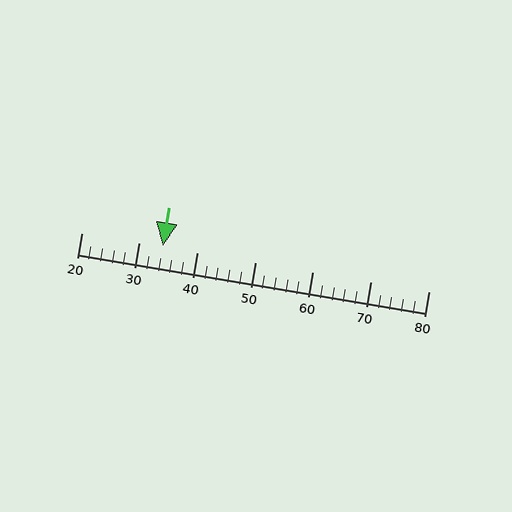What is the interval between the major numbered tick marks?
The major tick marks are spaced 10 units apart.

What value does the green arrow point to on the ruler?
The green arrow points to approximately 34.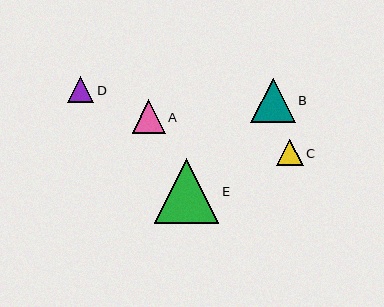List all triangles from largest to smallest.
From largest to smallest: E, B, A, D, C.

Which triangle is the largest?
Triangle E is the largest with a size of approximately 65 pixels.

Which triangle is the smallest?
Triangle C is the smallest with a size of approximately 26 pixels.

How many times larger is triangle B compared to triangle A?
Triangle B is approximately 1.3 times the size of triangle A.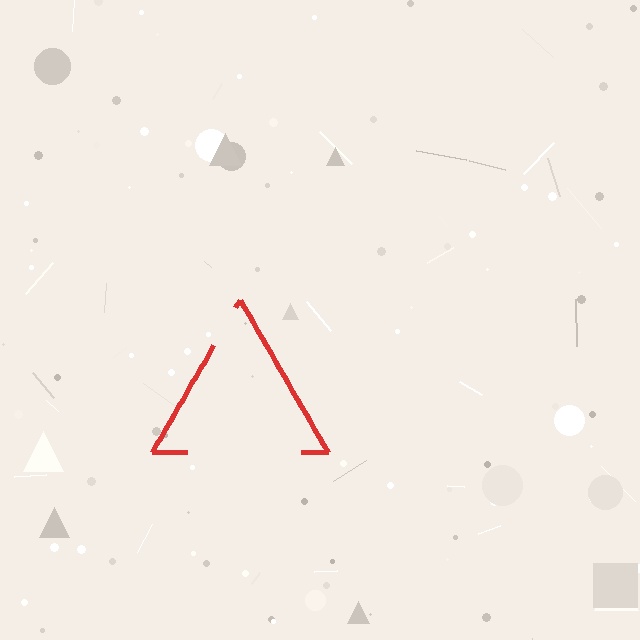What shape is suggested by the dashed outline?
The dashed outline suggests a triangle.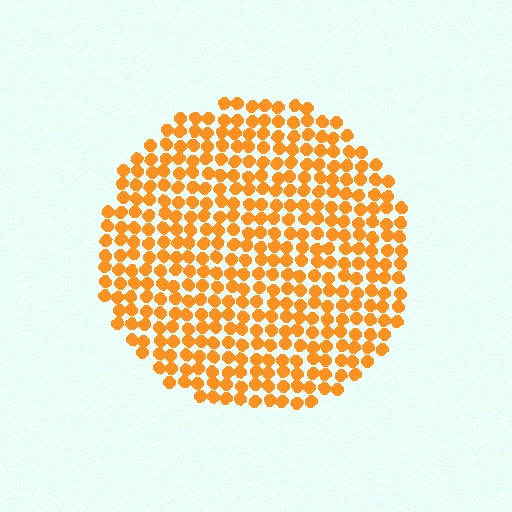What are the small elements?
The small elements are circles.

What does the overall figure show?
The overall figure shows a circle.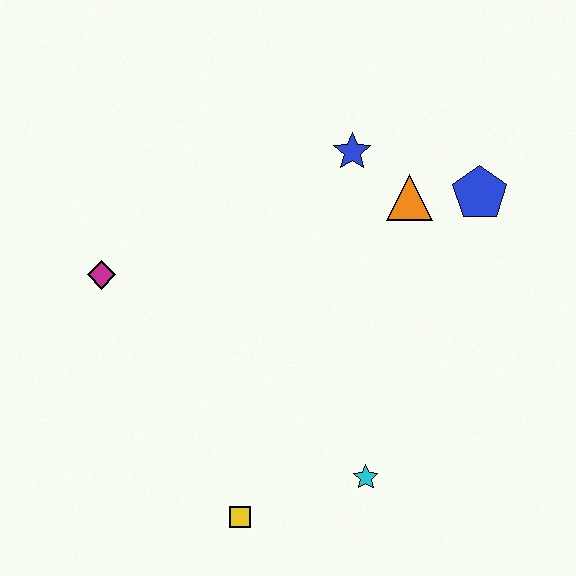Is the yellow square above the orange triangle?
No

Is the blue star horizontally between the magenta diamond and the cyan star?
Yes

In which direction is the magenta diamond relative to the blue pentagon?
The magenta diamond is to the left of the blue pentagon.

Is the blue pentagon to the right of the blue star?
Yes